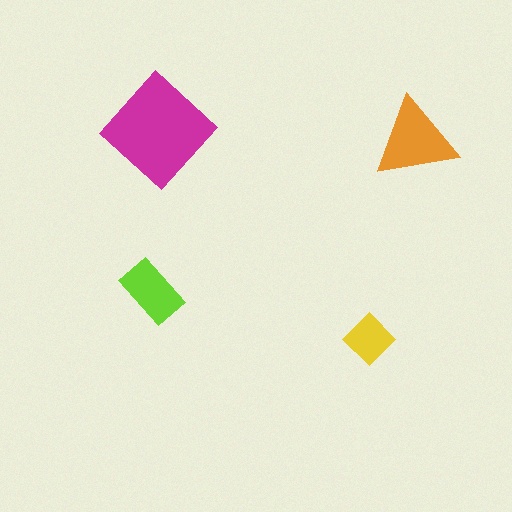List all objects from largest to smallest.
The magenta diamond, the orange triangle, the lime rectangle, the yellow diamond.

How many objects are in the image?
There are 4 objects in the image.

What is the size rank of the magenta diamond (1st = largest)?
1st.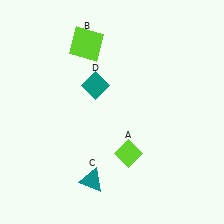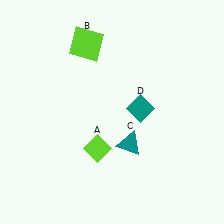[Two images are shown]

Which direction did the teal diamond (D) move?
The teal diamond (D) moved right.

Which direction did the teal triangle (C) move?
The teal triangle (C) moved right.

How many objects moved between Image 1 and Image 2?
3 objects moved between the two images.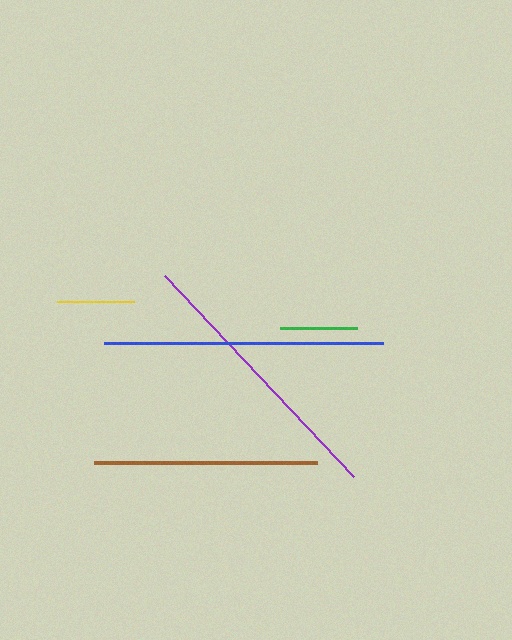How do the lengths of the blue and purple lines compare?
The blue and purple lines are approximately the same length.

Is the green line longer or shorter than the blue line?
The blue line is longer than the green line.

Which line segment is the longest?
The blue line is the longest at approximately 279 pixels.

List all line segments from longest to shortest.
From longest to shortest: blue, purple, brown, green, yellow.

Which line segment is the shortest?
The yellow line is the shortest at approximately 77 pixels.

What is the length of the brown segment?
The brown segment is approximately 222 pixels long.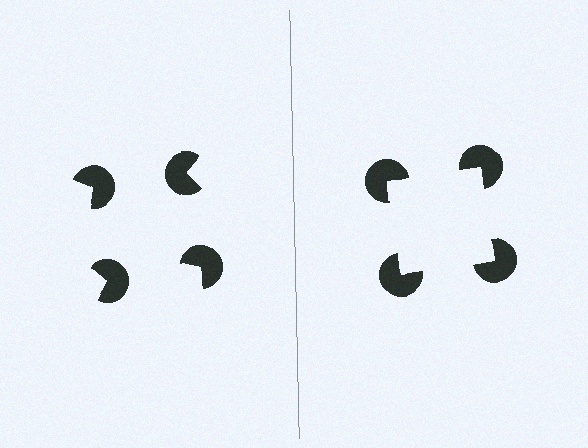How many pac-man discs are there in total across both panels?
8 — 4 on each side.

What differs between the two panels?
The pac-man discs are positioned identically on both sides; only the wedge orientations differ. On the right they align to a square; on the left they are misaligned.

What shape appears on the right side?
An illusory square.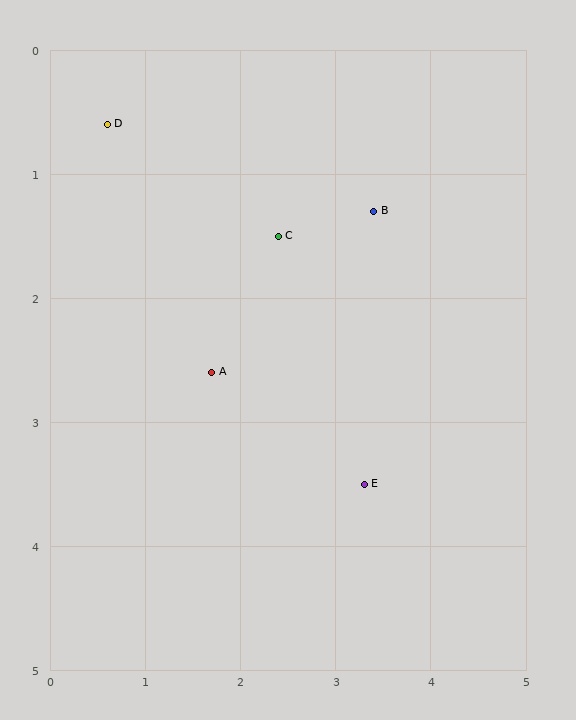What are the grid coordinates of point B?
Point B is at approximately (3.4, 1.3).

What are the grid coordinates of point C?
Point C is at approximately (2.4, 1.5).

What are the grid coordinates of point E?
Point E is at approximately (3.3, 3.5).